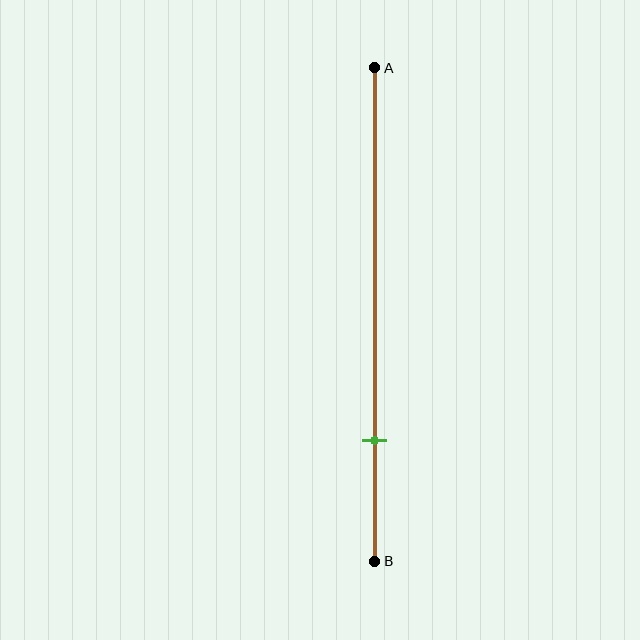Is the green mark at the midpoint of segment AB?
No, the mark is at about 75% from A, not at the 50% midpoint.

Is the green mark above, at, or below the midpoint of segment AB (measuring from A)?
The green mark is below the midpoint of segment AB.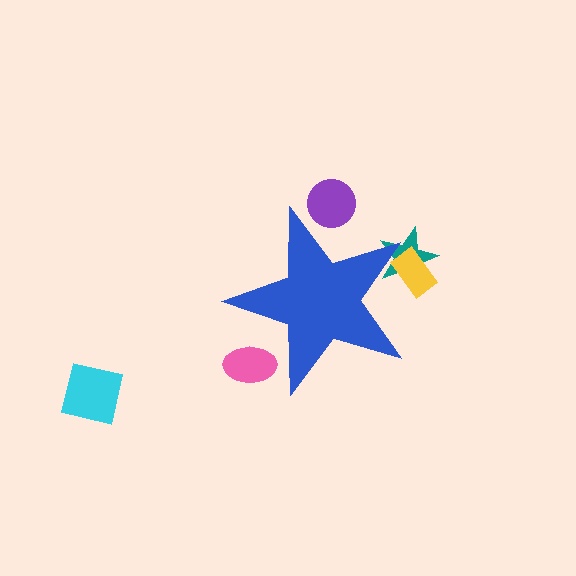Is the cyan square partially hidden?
No, the cyan square is fully visible.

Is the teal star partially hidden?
Yes, the teal star is partially hidden behind the blue star.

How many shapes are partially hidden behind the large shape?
4 shapes are partially hidden.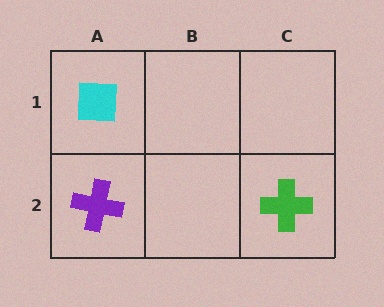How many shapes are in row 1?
1 shape.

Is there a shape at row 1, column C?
No, that cell is empty.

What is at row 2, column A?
A purple cross.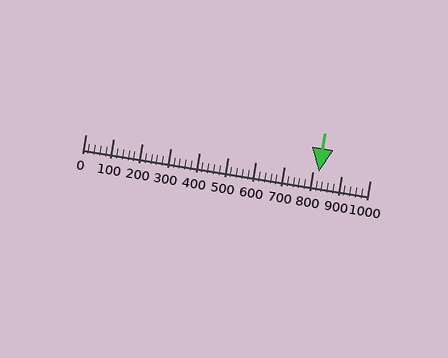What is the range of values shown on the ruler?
The ruler shows values from 0 to 1000.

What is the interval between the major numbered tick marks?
The major tick marks are spaced 100 units apart.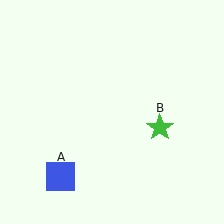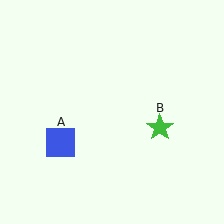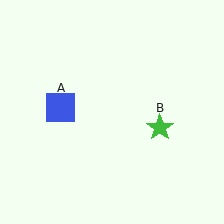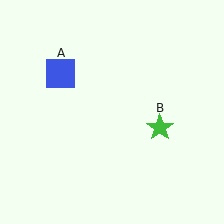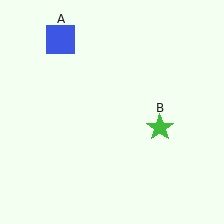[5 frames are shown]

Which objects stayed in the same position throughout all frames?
Green star (object B) remained stationary.